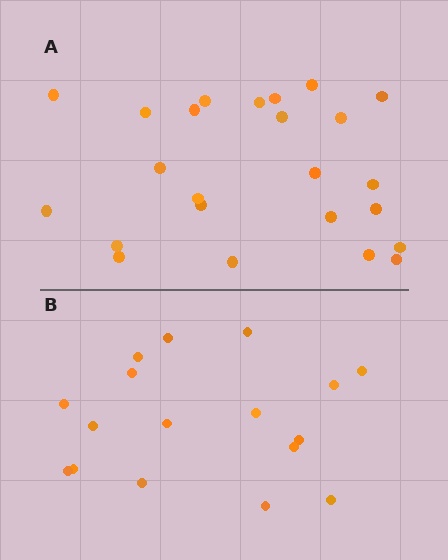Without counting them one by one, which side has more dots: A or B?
Region A (the top region) has more dots.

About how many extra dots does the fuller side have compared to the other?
Region A has roughly 8 or so more dots than region B.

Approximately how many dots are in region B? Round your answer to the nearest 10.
About 20 dots. (The exact count is 17, which rounds to 20.)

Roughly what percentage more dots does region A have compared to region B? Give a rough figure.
About 40% more.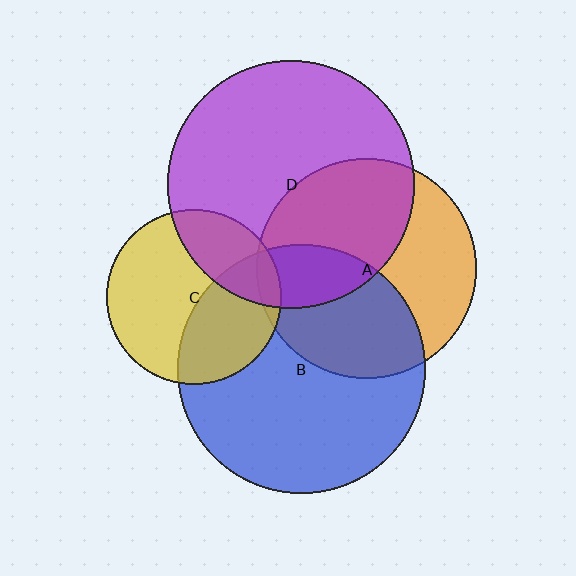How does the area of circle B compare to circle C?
Approximately 2.0 times.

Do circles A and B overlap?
Yes.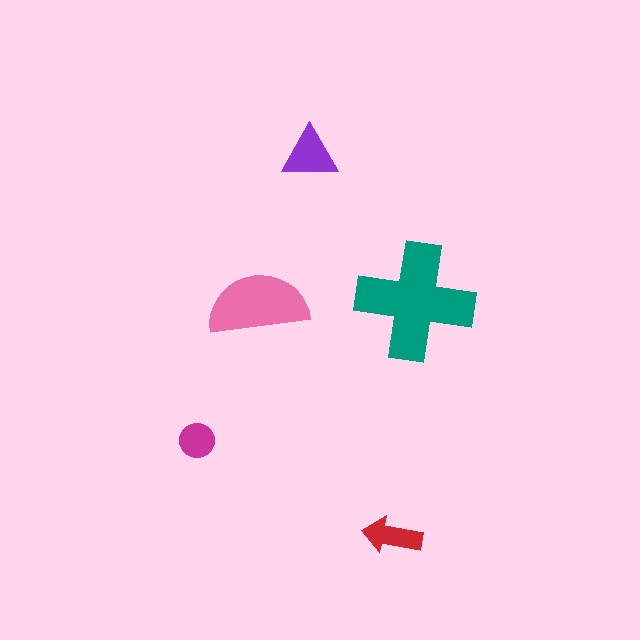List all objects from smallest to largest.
The magenta circle, the red arrow, the purple triangle, the pink semicircle, the teal cross.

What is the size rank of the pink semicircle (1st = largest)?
2nd.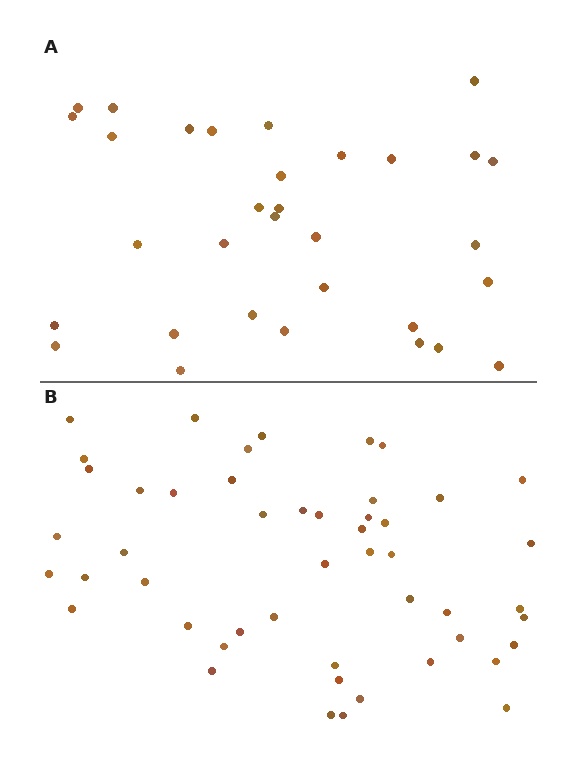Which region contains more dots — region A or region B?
Region B (the bottom region) has more dots.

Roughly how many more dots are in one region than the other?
Region B has approximately 15 more dots than region A.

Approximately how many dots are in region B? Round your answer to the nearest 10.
About 50 dots. (The exact count is 49, which rounds to 50.)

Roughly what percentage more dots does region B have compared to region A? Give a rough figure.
About 55% more.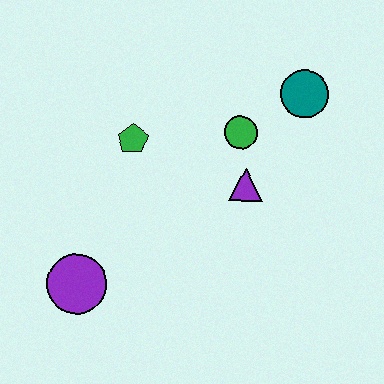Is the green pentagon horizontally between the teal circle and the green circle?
No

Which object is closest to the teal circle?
The green circle is closest to the teal circle.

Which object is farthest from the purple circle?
The teal circle is farthest from the purple circle.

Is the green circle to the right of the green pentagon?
Yes